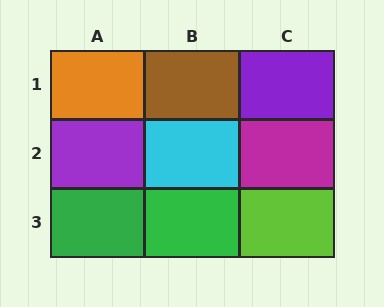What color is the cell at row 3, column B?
Green.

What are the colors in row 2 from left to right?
Purple, cyan, magenta.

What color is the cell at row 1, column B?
Brown.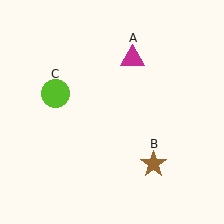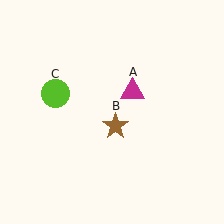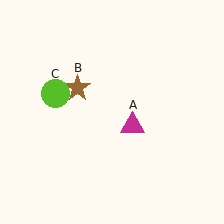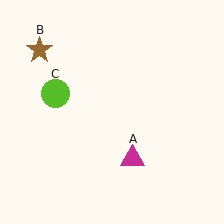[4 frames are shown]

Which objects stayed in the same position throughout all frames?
Lime circle (object C) remained stationary.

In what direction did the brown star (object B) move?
The brown star (object B) moved up and to the left.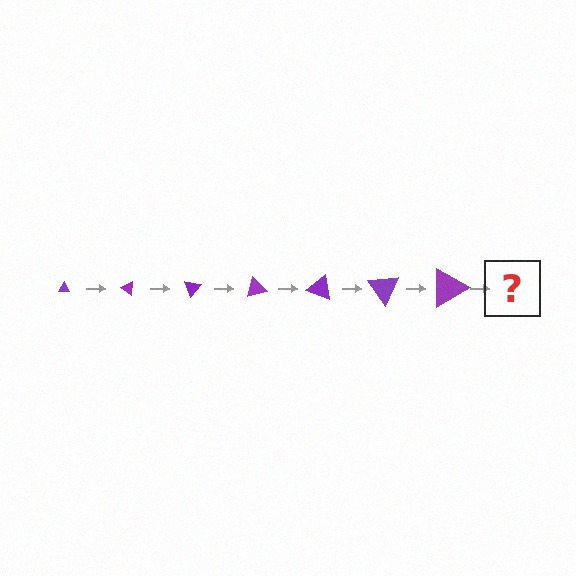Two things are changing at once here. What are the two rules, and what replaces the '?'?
The two rules are that the triangle grows larger each step and it rotates 35 degrees each step. The '?' should be a triangle, larger than the previous one and rotated 245 degrees from the start.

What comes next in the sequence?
The next element should be a triangle, larger than the previous one and rotated 245 degrees from the start.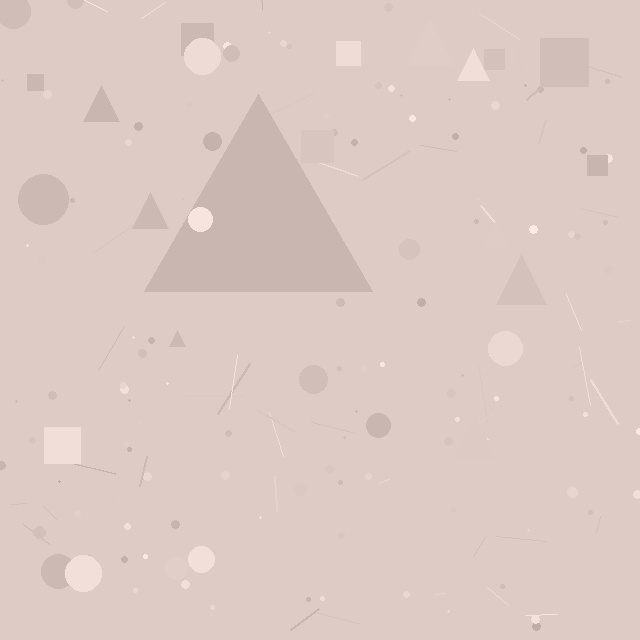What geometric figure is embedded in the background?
A triangle is embedded in the background.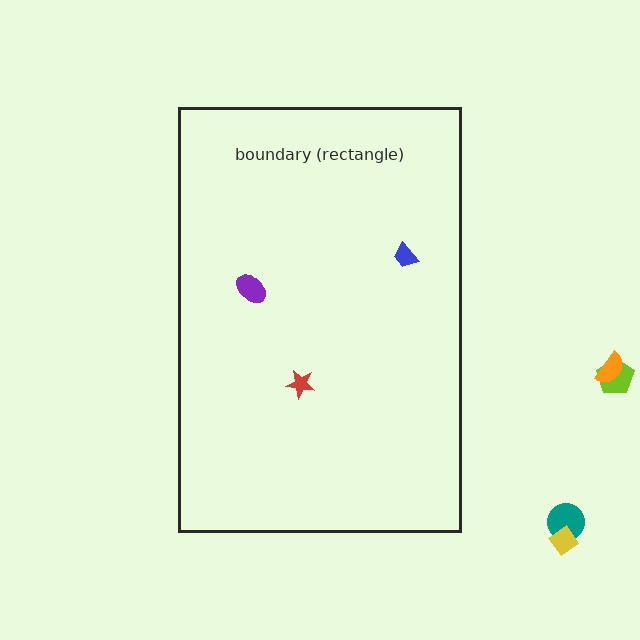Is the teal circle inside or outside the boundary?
Outside.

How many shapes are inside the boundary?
3 inside, 4 outside.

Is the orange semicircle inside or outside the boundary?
Outside.